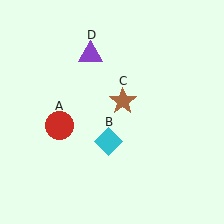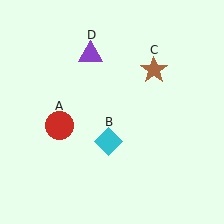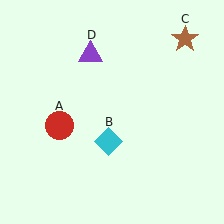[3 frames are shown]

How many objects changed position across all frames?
1 object changed position: brown star (object C).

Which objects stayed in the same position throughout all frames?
Red circle (object A) and cyan diamond (object B) and purple triangle (object D) remained stationary.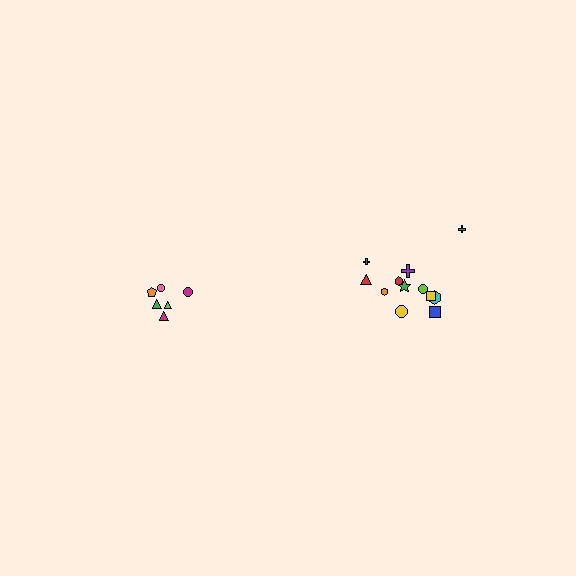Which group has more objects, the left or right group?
The right group.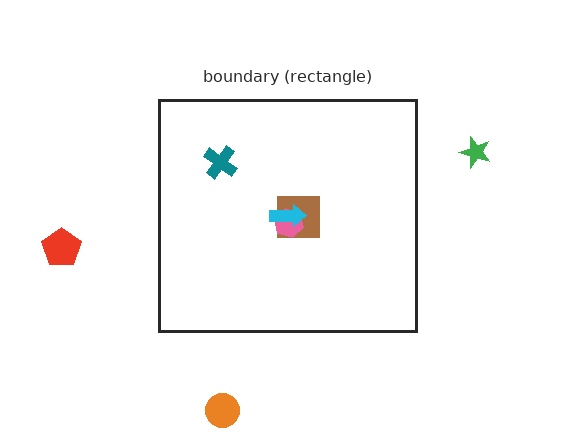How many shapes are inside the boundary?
4 inside, 3 outside.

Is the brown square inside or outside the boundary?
Inside.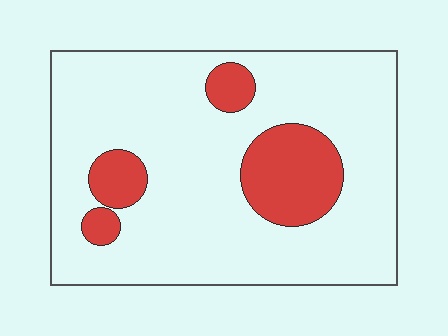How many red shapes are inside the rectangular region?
4.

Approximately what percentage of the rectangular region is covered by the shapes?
Approximately 20%.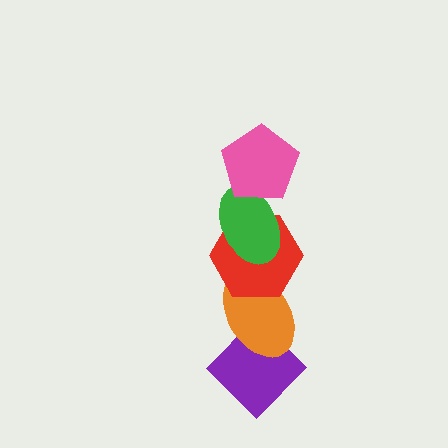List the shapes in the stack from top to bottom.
From top to bottom: the pink pentagon, the green ellipse, the red hexagon, the orange ellipse, the purple diamond.